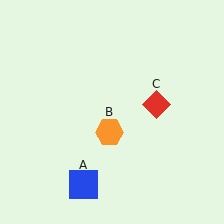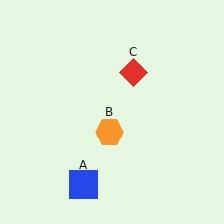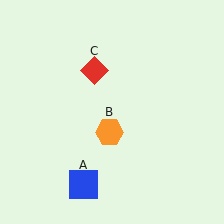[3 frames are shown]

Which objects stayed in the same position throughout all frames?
Blue square (object A) and orange hexagon (object B) remained stationary.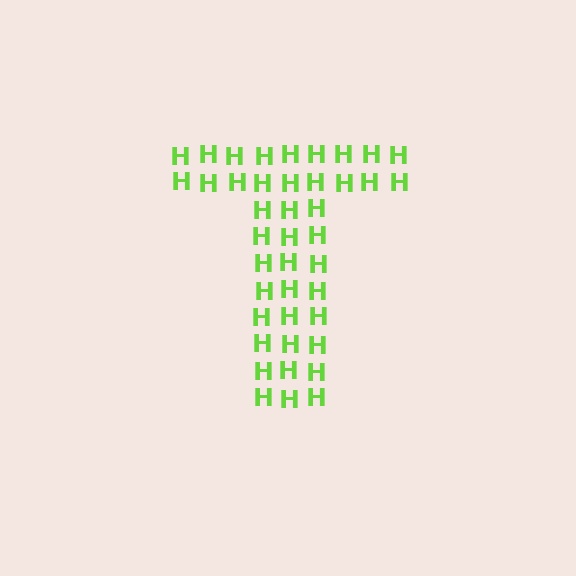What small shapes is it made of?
It is made of small letter H's.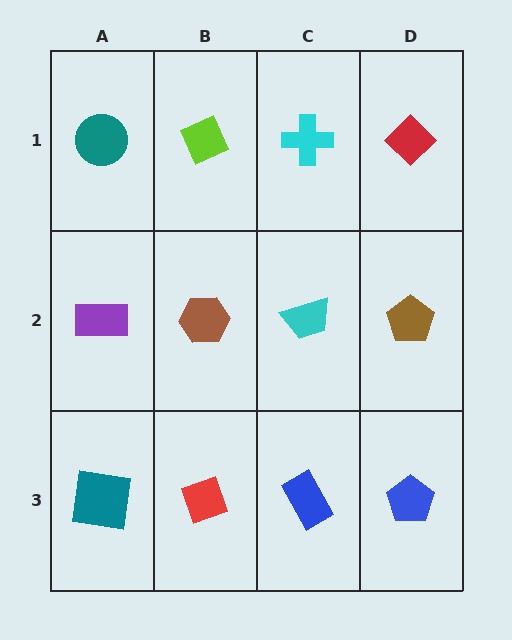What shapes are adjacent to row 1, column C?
A cyan trapezoid (row 2, column C), a lime diamond (row 1, column B), a red diamond (row 1, column D).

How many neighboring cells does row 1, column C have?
3.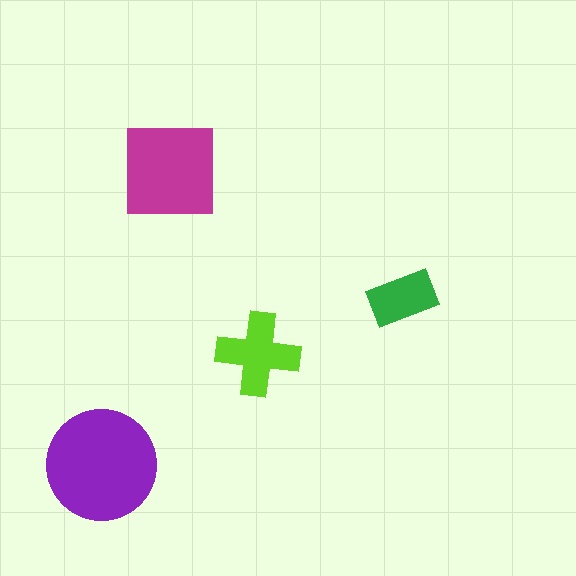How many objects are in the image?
There are 4 objects in the image.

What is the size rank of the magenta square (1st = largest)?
2nd.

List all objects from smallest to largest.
The green rectangle, the lime cross, the magenta square, the purple circle.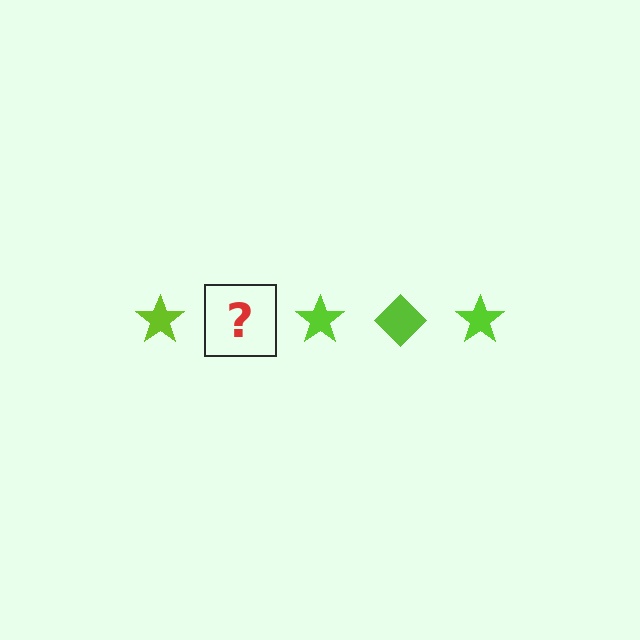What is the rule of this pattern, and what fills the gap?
The rule is that the pattern cycles through star, diamond shapes in lime. The gap should be filled with a lime diamond.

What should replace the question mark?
The question mark should be replaced with a lime diamond.